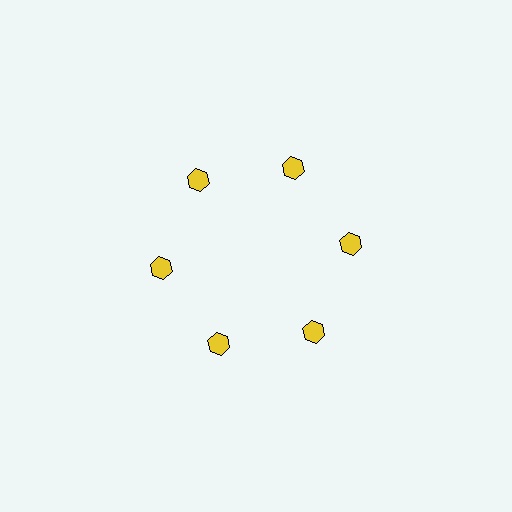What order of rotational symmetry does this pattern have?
This pattern has 6-fold rotational symmetry.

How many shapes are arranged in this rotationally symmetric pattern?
There are 6 shapes, arranged in 6 groups of 1.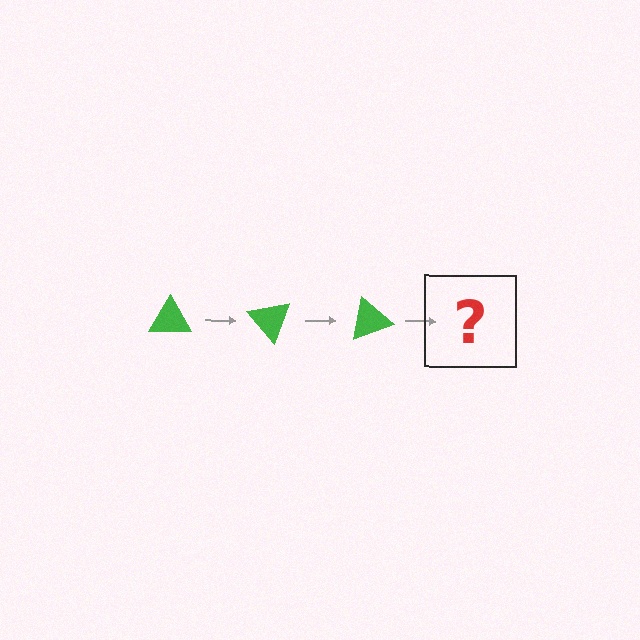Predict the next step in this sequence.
The next step is a green triangle rotated 150 degrees.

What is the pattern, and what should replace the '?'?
The pattern is that the triangle rotates 50 degrees each step. The '?' should be a green triangle rotated 150 degrees.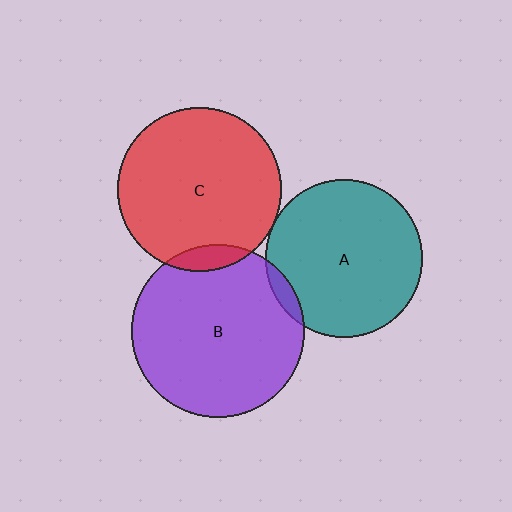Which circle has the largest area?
Circle B (purple).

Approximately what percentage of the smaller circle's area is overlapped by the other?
Approximately 5%.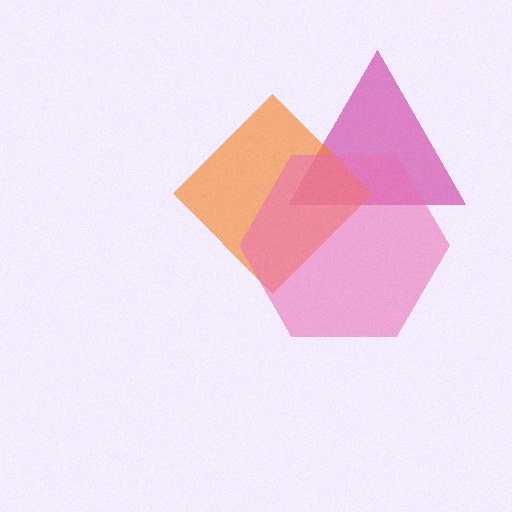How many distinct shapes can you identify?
There are 3 distinct shapes: a magenta triangle, an orange diamond, a pink hexagon.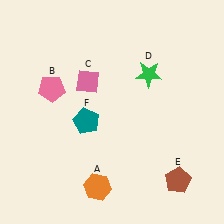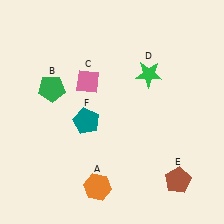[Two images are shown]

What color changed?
The pentagon (B) changed from pink in Image 1 to green in Image 2.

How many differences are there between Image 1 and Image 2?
There is 1 difference between the two images.